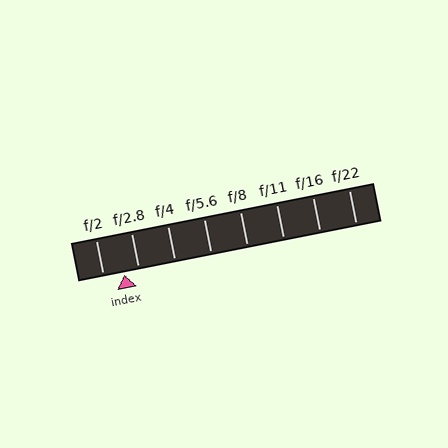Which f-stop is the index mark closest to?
The index mark is closest to f/2.8.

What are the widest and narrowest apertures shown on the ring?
The widest aperture shown is f/2 and the narrowest is f/22.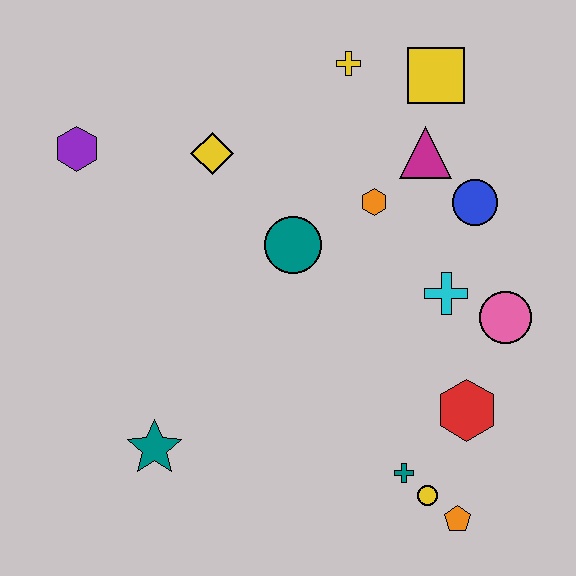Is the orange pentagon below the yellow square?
Yes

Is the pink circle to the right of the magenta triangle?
Yes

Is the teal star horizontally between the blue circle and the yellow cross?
No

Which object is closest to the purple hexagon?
The yellow diamond is closest to the purple hexagon.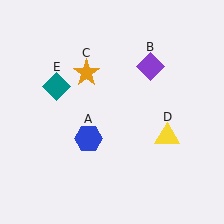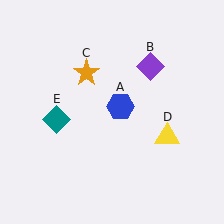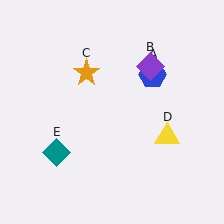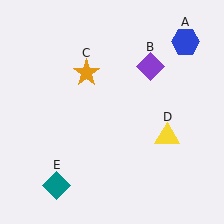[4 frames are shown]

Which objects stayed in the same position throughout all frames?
Purple diamond (object B) and orange star (object C) and yellow triangle (object D) remained stationary.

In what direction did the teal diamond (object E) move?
The teal diamond (object E) moved down.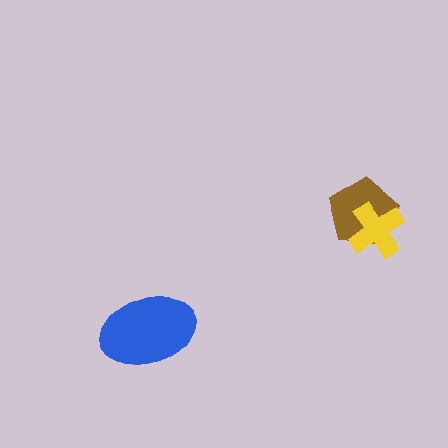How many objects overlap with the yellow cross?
1 object overlaps with the yellow cross.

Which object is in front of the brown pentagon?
The yellow cross is in front of the brown pentagon.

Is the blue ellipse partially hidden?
No, no other shape covers it.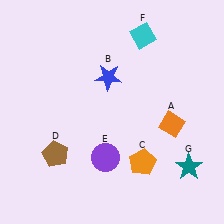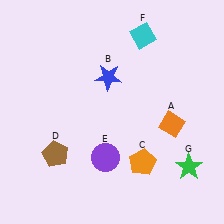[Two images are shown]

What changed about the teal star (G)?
In Image 1, G is teal. In Image 2, it changed to green.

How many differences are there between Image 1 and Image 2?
There is 1 difference between the two images.